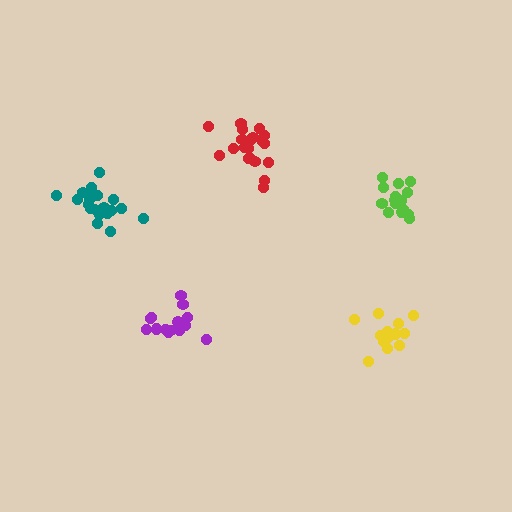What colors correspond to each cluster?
The clusters are colored: teal, purple, lime, yellow, red.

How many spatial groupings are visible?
There are 5 spatial groupings.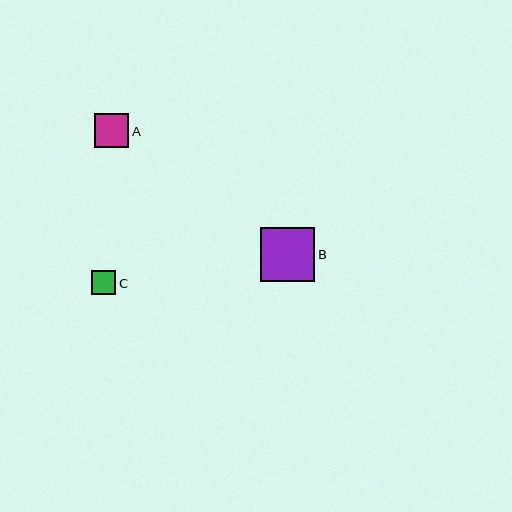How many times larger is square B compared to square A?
Square B is approximately 1.6 times the size of square A.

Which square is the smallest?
Square C is the smallest with a size of approximately 24 pixels.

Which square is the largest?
Square B is the largest with a size of approximately 55 pixels.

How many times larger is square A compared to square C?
Square A is approximately 1.4 times the size of square C.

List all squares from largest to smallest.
From largest to smallest: B, A, C.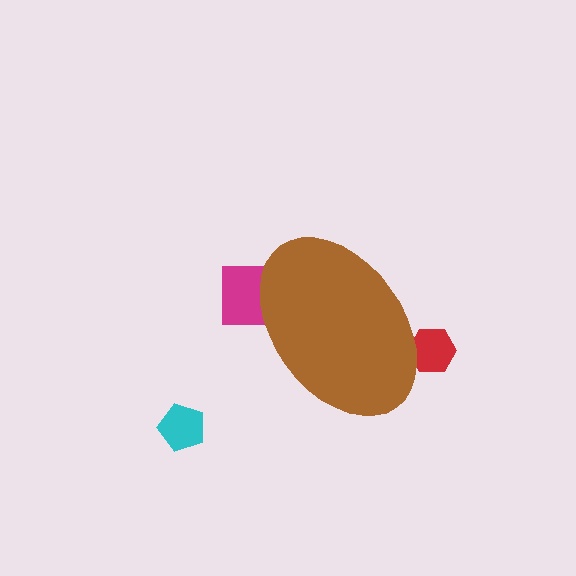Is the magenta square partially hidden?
Yes, the magenta square is partially hidden behind the brown ellipse.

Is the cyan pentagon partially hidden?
No, the cyan pentagon is fully visible.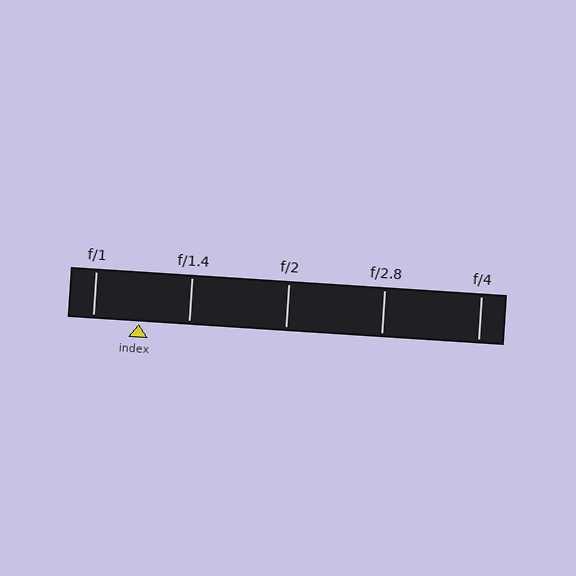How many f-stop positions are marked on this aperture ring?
There are 5 f-stop positions marked.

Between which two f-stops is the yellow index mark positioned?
The index mark is between f/1 and f/1.4.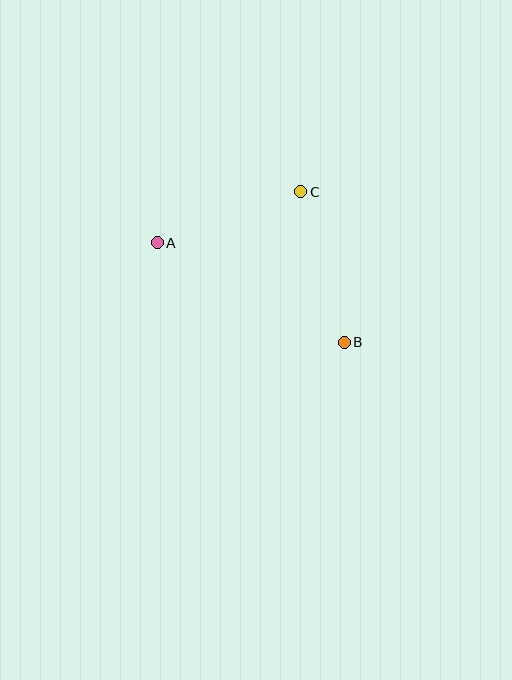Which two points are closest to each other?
Points A and C are closest to each other.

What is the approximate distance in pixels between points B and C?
The distance between B and C is approximately 156 pixels.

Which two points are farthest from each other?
Points A and B are farthest from each other.